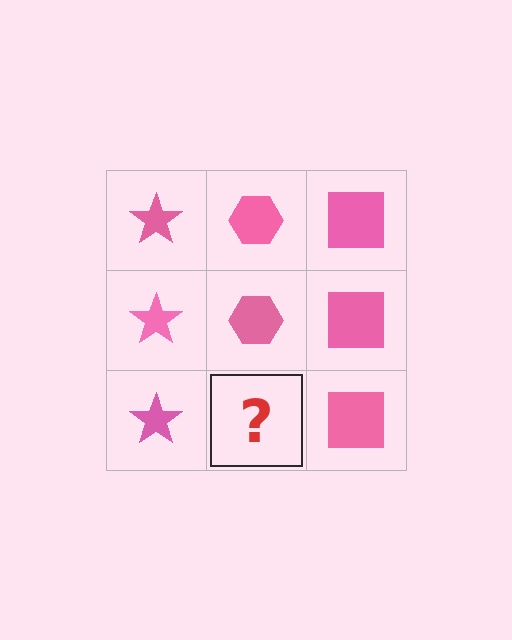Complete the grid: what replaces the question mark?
The question mark should be replaced with a pink hexagon.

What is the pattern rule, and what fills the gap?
The rule is that each column has a consistent shape. The gap should be filled with a pink hexagon.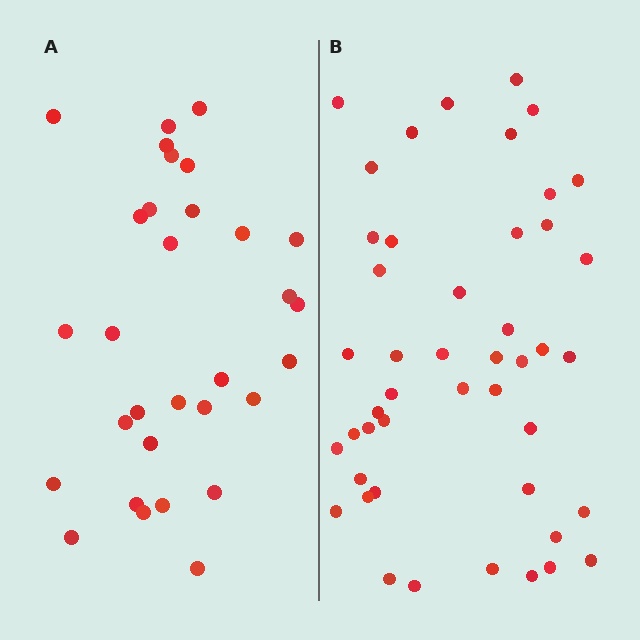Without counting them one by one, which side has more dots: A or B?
Region B (the right region) has more dots.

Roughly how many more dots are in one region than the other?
Region B has approximately 15 more dots than region A.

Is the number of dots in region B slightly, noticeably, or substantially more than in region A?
Region B has substantially more. The ratio is roughly 1.5 to 1.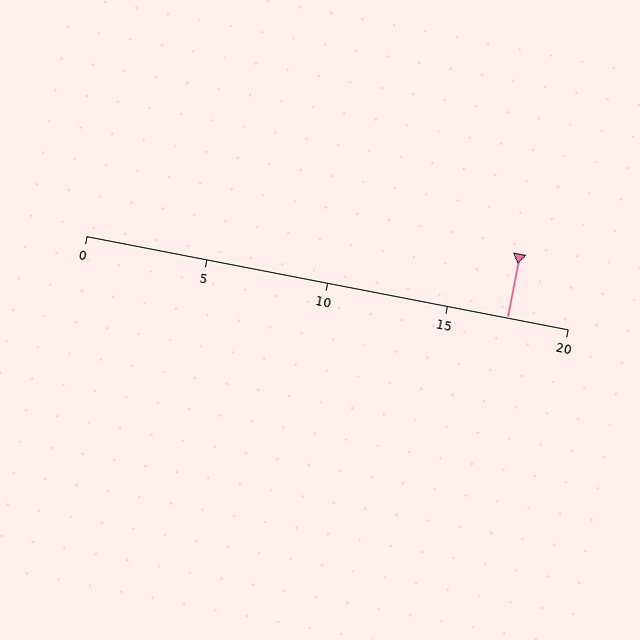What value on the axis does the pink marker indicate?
The marker indicates approximately 17.5.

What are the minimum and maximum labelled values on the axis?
The axis runs from 0 to 20.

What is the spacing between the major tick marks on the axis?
The major ticks are spaced 5 apart.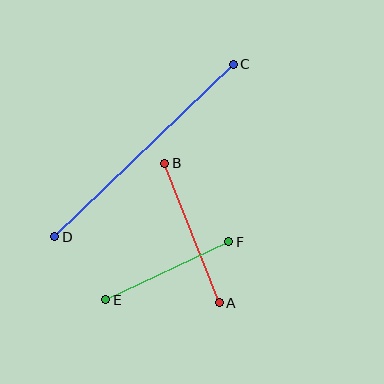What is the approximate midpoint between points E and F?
The midpoint is at approximately (167, 271) pixels.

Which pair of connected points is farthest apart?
Points C and D are farthest apart.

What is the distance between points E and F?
The distance is approximately 136 pixels.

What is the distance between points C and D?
The distance is approximately 248 pixels.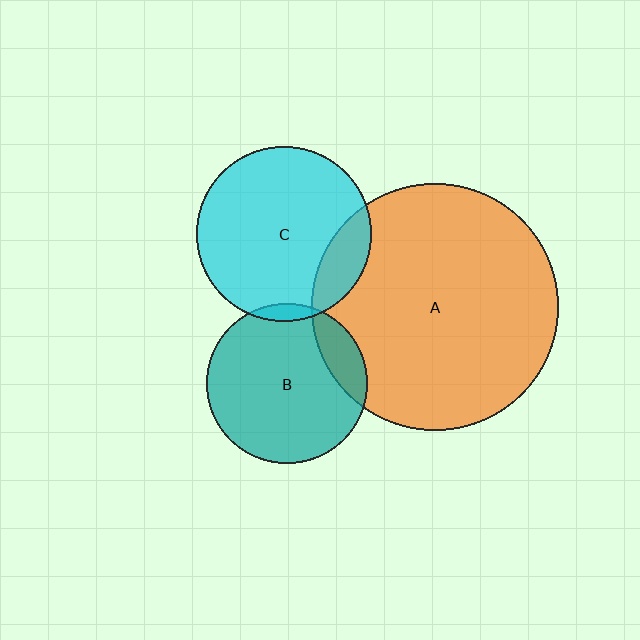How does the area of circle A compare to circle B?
Approximately 2.4 times.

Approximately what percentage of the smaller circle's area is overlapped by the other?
Approximately 15%.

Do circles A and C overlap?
Yes.